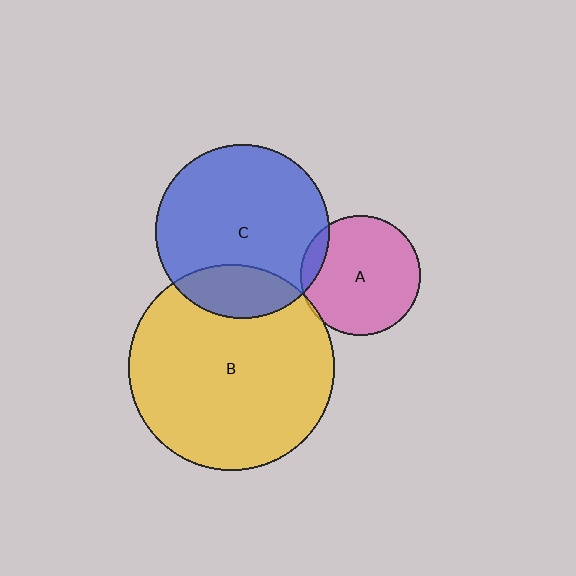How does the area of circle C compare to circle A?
Approximately 2.1 times.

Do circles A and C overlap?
Yes.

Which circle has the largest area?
Circle B (yellow).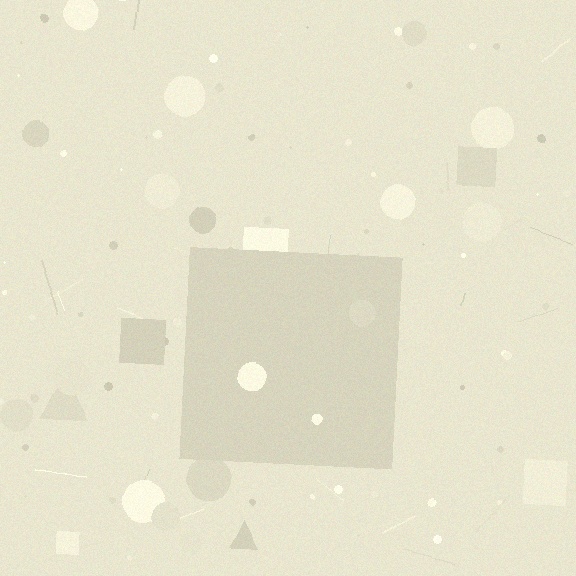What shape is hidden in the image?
A square is hidden in the image.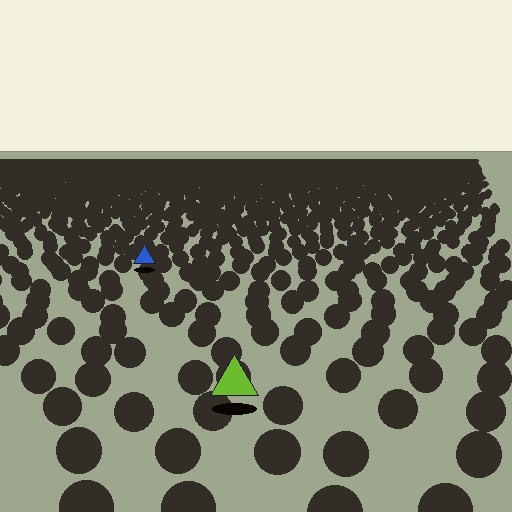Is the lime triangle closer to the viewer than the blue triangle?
Yes. The lime triangle is closer — you can tell from the texture gradient: the ground texture is coarser near it.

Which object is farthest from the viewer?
The blue triangle is farthest from the viewer. It appears smaller and the ground texture around it is denser.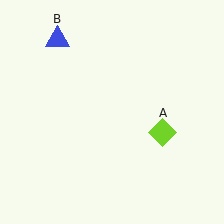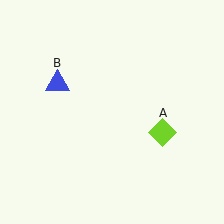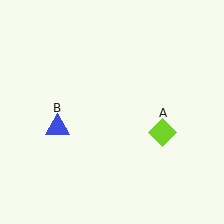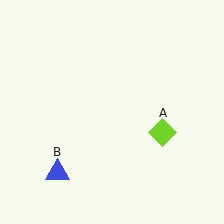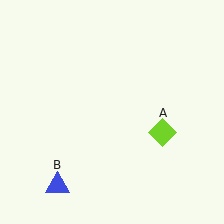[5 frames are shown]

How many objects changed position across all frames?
1 object changed position: blue triangle (object B).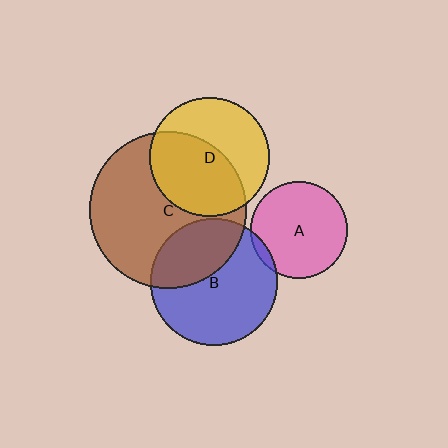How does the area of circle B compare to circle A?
Approximately 1.7 times.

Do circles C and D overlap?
Yes.